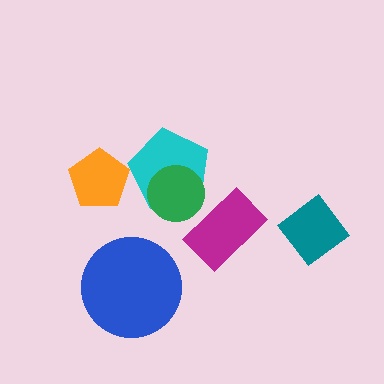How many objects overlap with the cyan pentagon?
1 object overlaps with the cyan pentagon.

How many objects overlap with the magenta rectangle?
0 objects overlap with the magenta rectangle.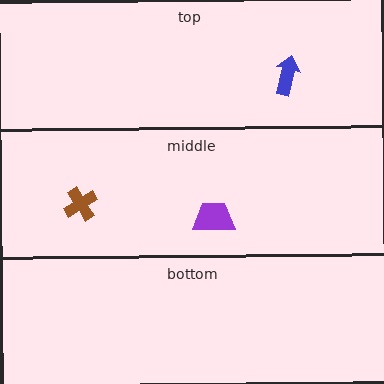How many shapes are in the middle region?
2.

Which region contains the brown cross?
The middle region.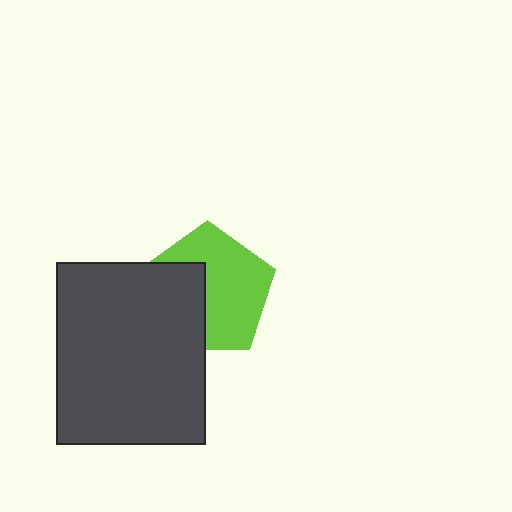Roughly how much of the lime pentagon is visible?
About half of it is visible (roughly 61%).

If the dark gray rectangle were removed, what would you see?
You would see the complete lime pentagon.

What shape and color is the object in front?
The object in front is a dark gray rectangle.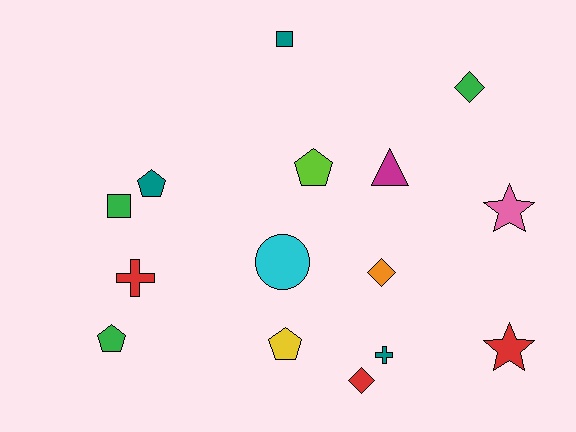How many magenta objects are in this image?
There is 1 magenta object.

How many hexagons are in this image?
There are no hexagons.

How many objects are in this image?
There are 15 objects.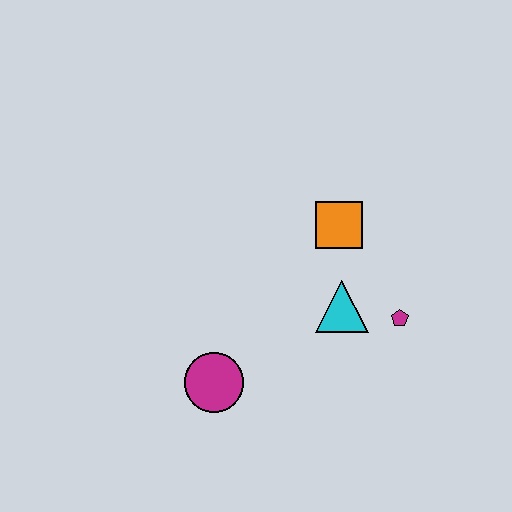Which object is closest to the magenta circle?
The cyan triangle is closest to the magenta circle.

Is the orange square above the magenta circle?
Yes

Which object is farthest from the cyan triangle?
The magenta circle is farthest from the cyan triangle.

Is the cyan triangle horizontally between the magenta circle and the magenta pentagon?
Yes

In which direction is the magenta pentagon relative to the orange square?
The magenta pentagon is below the orange square.